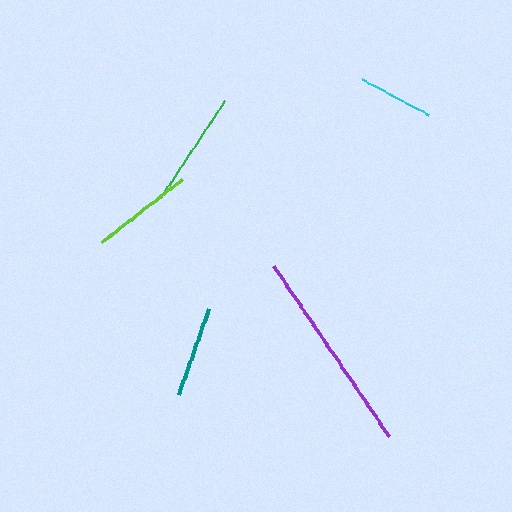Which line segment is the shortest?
The cyan line is the shortest at approximately 75 pixels.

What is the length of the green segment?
The green segment is approximately 117 pixels long.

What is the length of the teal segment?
The teal segment is approximately 92 pixels long.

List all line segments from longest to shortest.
From longest to shortest: purple, green, lime, teal, cyan.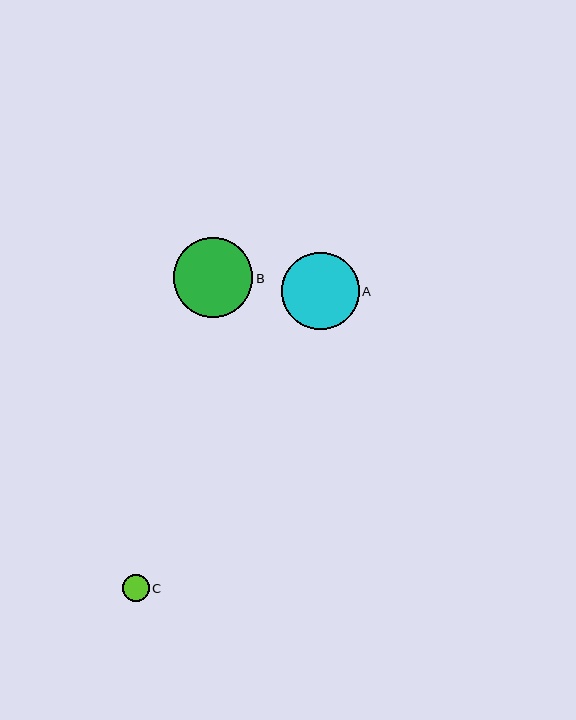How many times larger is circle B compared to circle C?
Circle B is approximately 3.0 times the size of circle C.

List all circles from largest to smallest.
From largest to smallest: B, A, C.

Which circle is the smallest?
Circle C is the smallest with a size of approximately 27 pixels.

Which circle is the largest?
Circle B is the largest with a size of approximately 80 pixels.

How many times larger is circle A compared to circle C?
Circle A is approximately 2.9 times the size of circle C.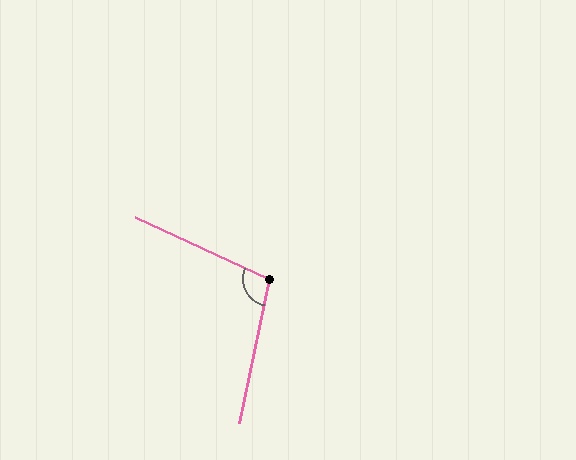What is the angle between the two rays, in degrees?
Approximately 103 degrees.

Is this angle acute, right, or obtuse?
It is obtuse.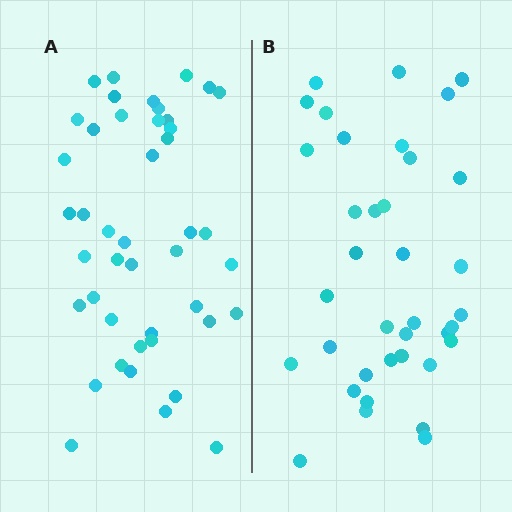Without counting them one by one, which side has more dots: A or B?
Region A (the left region) has more dots.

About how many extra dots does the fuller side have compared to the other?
Region A has roughly 8 or so more dots than region B.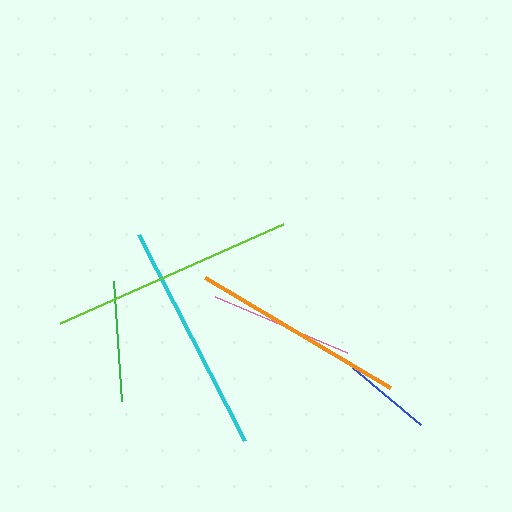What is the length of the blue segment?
The blue segment is approximately 89 pixels long.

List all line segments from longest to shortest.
From longest to shortest: lime, cyan, orange, pink, green, blue.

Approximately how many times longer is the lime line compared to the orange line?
The lime line is approximately 1.1 times the length of the orange line.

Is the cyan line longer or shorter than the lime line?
The lime line is longer than the cyan line.